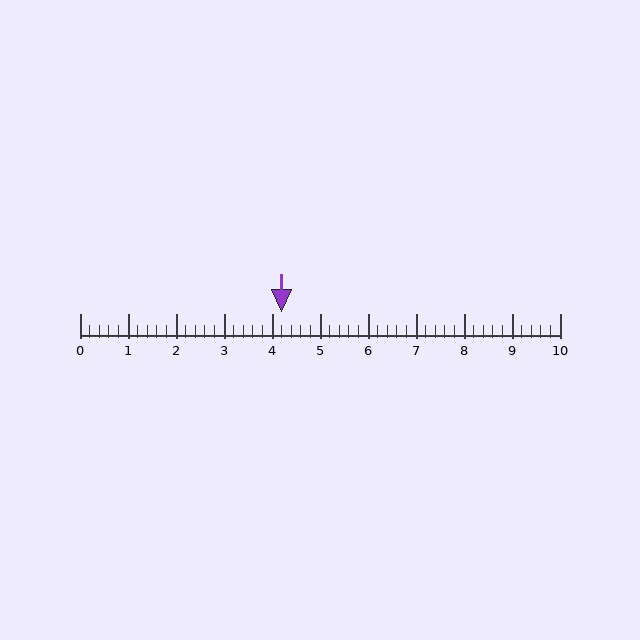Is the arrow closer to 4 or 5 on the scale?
The arrow is closer to 4.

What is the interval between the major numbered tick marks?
The major tick marks are spaced 1 units apart.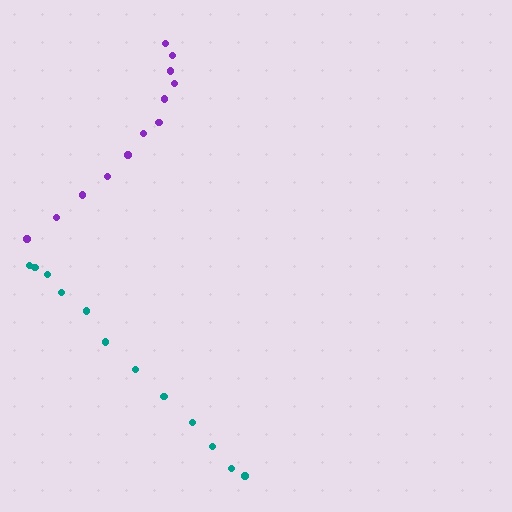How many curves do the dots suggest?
There are 2 distinct paths.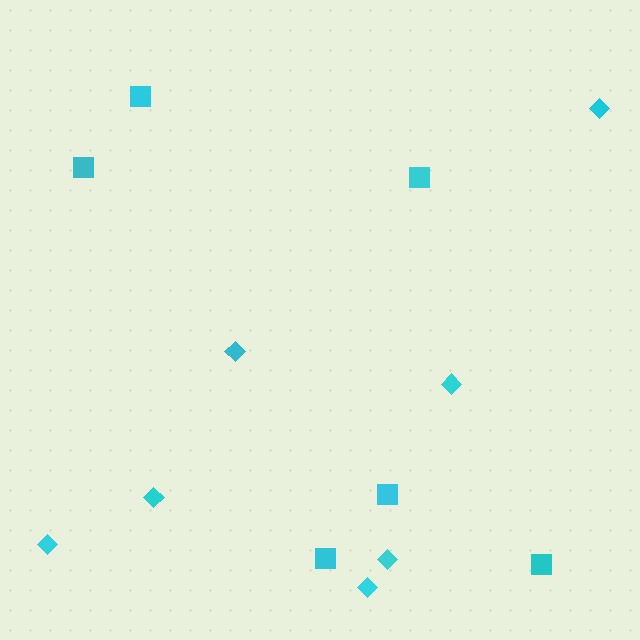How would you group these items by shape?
There are 2 groups: one group of squares (6) and one group of diamonds (7).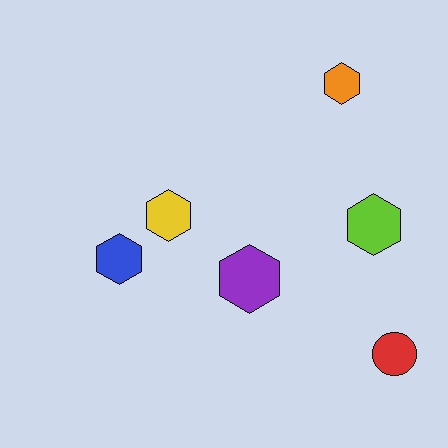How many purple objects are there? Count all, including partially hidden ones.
There is 1 purple object.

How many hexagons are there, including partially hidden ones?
There are 5 hexagons.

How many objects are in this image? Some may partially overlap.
There are 6 objects.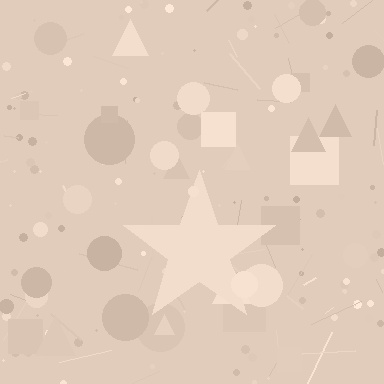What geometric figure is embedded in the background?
A star is embedded in the background.